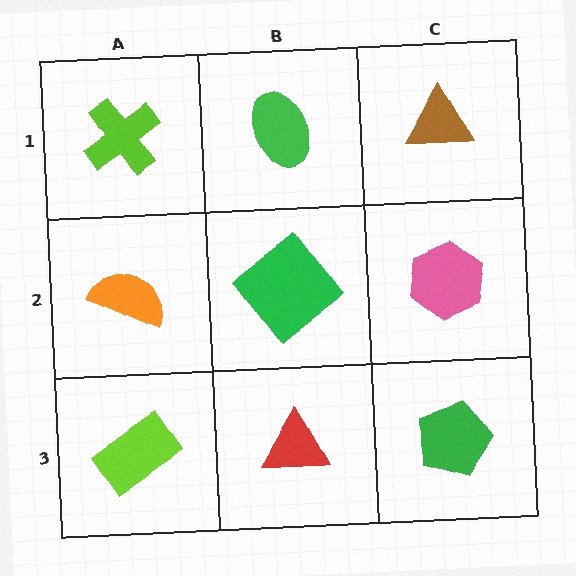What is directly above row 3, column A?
An orange semicircle.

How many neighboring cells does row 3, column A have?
2.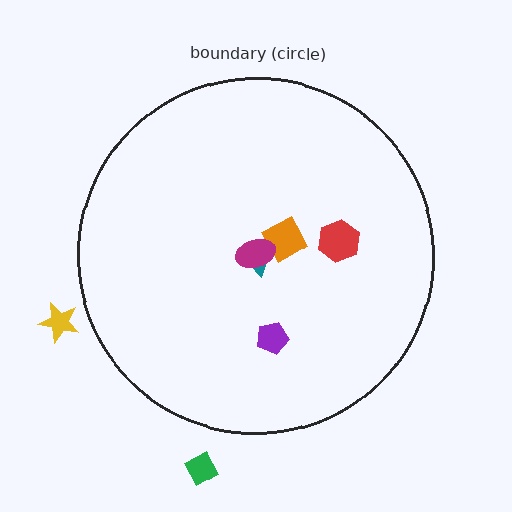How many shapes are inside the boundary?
5 inside, 2 outside.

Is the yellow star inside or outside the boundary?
Outside.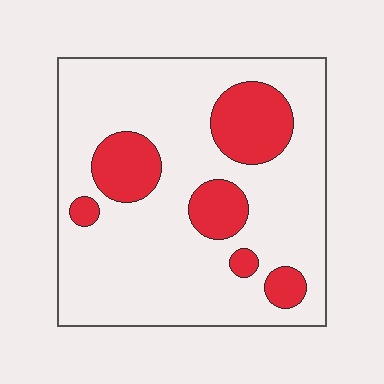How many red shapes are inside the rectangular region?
6.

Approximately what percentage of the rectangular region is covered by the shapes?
Approximately 20%.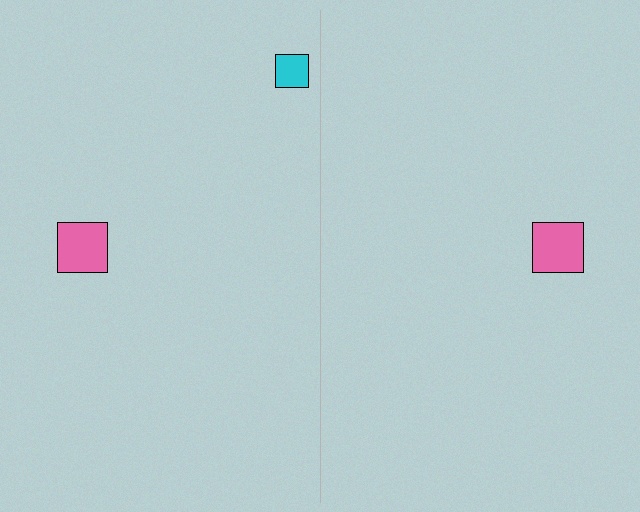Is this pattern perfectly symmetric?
No, the pattern is not perfectly symmetric. A cyan square is missing from the right side.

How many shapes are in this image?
There are 3 shapes in this image.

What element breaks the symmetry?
A cyan square is missing from the right side.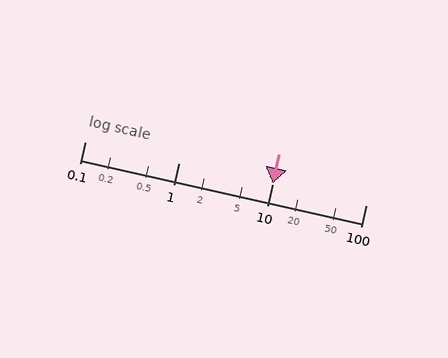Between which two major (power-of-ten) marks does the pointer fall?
The pointer is between 10 and 100.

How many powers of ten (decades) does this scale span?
The scale spans 3 decades, from 0.1 to 100.